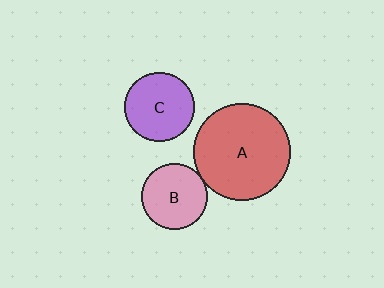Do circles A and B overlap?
Yes.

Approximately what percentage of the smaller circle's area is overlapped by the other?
Approximately 5%.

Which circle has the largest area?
Circle A (red).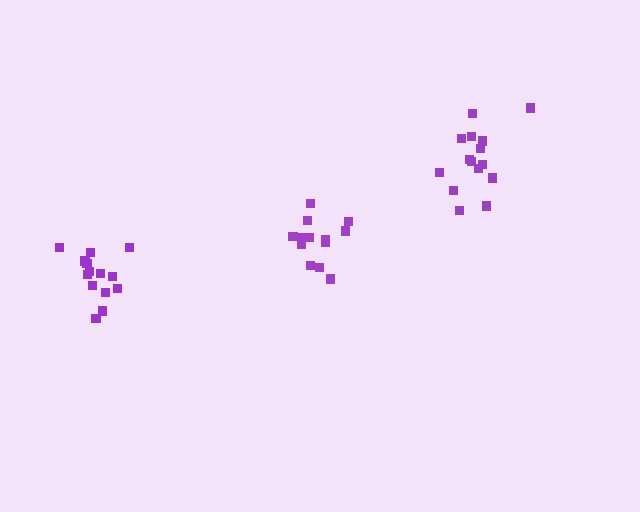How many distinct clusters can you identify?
There are 3 distinct clusters.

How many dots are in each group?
Group 1: 13 dots, Group 2: 15 dots, Group 3: 14 dots (42 total).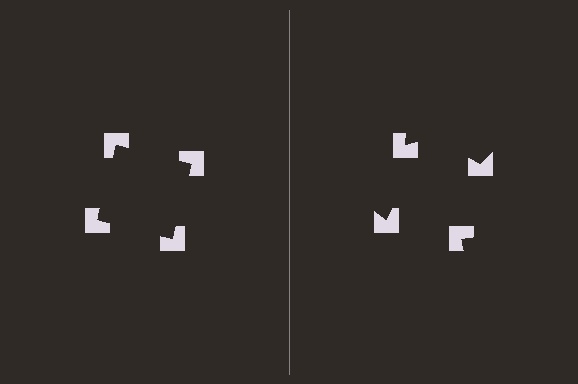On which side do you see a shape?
An illusory square appears on the left side. On the right side the wedge cuts are rotated, so no coherent shape forms.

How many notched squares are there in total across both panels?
8 — 4 on each side.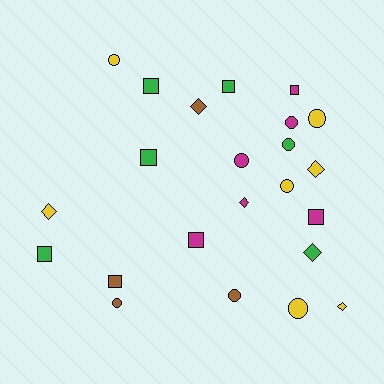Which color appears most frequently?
Yellow, with 7 objects.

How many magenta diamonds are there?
There is 1 magenta diamond.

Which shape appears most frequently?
Circle, with 9 objects.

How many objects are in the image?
There are 23 objects.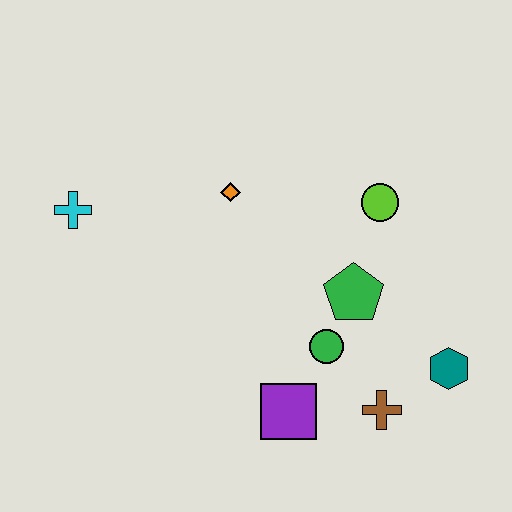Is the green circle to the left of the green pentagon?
Yes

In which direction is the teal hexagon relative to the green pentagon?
The teal hexagon is to the right of the green pentagon.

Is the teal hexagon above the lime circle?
No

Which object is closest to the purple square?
The green circle is closest to the purple square.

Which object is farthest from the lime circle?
The cyan cross is farthest from the lime circle.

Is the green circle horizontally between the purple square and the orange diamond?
No